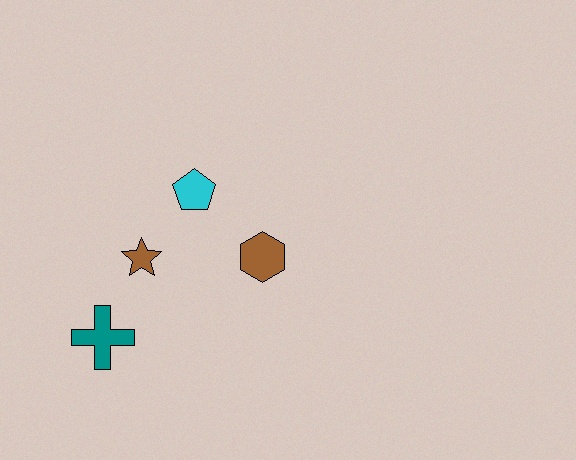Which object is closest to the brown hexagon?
The cyan pentagon is closest to the brown hexagon.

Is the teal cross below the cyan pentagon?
Yes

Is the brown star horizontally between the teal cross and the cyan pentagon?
Yes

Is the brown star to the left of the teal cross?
No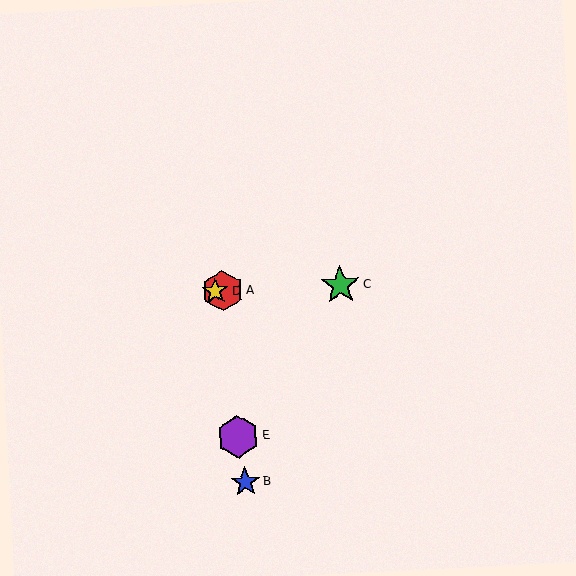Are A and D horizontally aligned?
Yes, both are at y≈291.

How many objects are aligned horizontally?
3 objects (A, C, D) are aligned horizontally.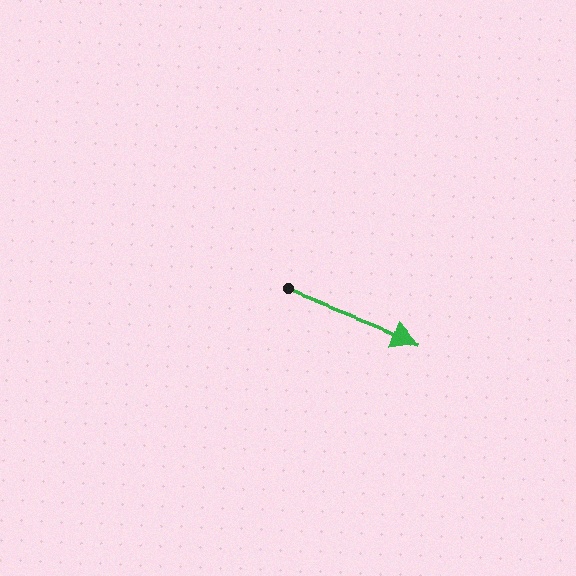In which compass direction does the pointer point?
East.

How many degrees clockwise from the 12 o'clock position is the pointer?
Approximately 112 degrees.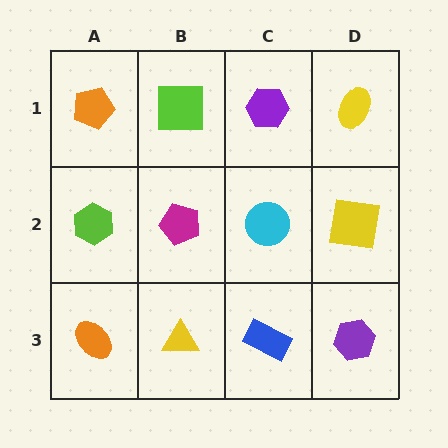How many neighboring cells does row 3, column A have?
2.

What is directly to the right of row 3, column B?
A blue rectangle.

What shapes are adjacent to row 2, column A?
An orange pentagon (row 1, column A), an orange ellipse (row 3, column A), a magenta pentagon (row 2, column B).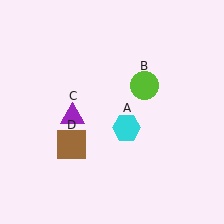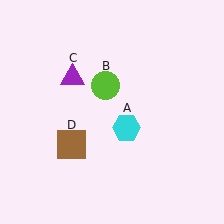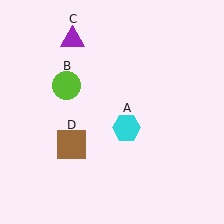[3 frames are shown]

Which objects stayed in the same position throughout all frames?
Cyan hexagon (object A) and brown square (object D) remained stationary.